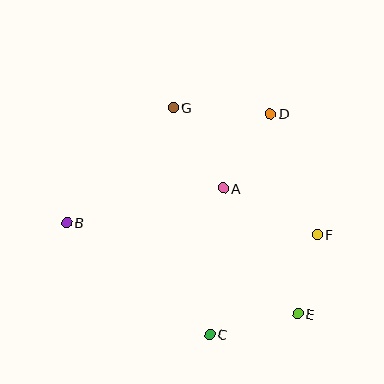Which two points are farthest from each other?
Points B and F are farthest from each other.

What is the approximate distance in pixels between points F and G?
The distance between F and G is approximately 192 pixels.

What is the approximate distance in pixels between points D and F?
The distance between D and F is approximately 129 pixels.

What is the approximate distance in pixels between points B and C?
The distance between B and C is approximately 181 pixels.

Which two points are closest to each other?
Points E and F are closest to each other.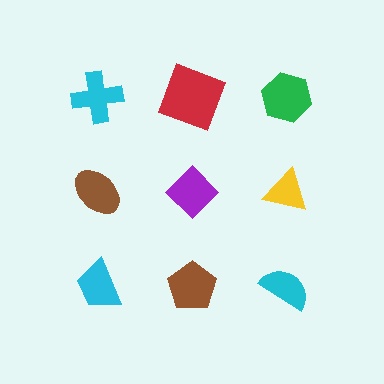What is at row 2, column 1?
A brown ellipse.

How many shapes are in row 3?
3 shapes.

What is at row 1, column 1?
A cyan cross.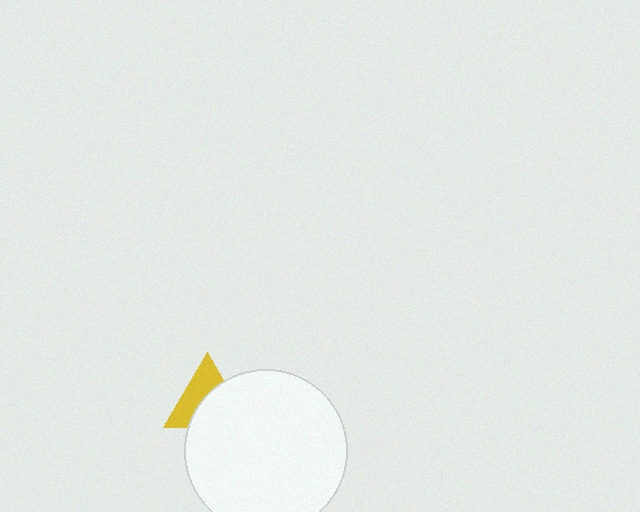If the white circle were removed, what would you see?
You would see the complete yellow triangle.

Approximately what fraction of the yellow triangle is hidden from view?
Roughly 51% of the yellow triangle is hidden behind the white circle.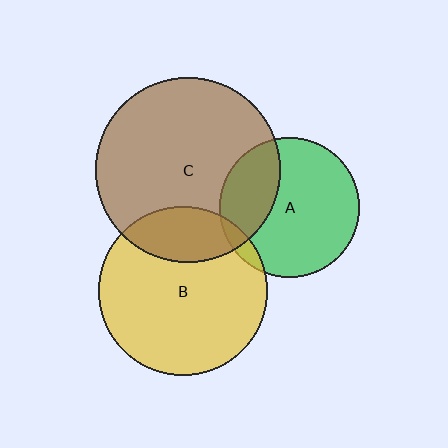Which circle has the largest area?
Circle C (brown).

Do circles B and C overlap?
Yes.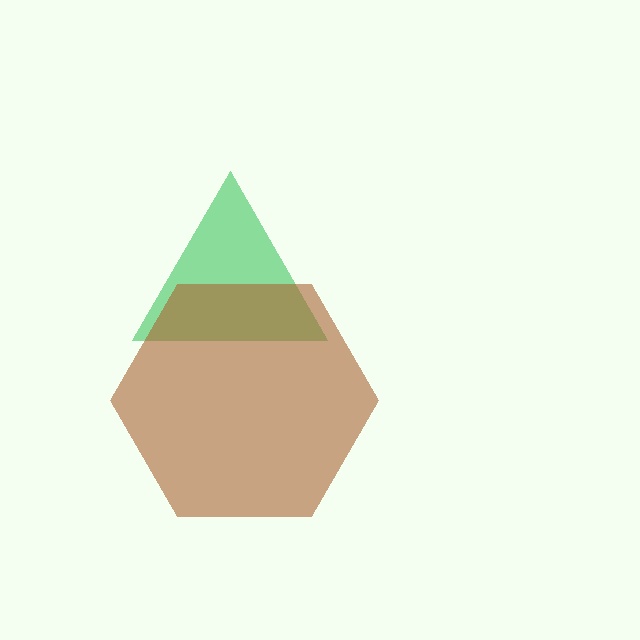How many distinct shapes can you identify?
There are 2 distinct shapes: a green triangle, a brown hexagon.